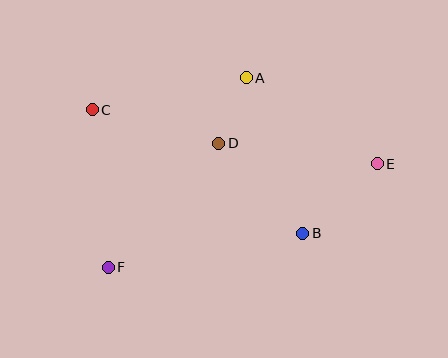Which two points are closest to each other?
Points A and D are closest to each other.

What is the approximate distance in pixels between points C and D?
The distance between C and D is approximately 131 pixels.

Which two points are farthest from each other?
Points C and E are farthest from each other.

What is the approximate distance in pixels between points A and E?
The distance between A and E is approximately 157 pixels.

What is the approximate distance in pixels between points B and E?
The distance between B and E is approximately 102 pixels.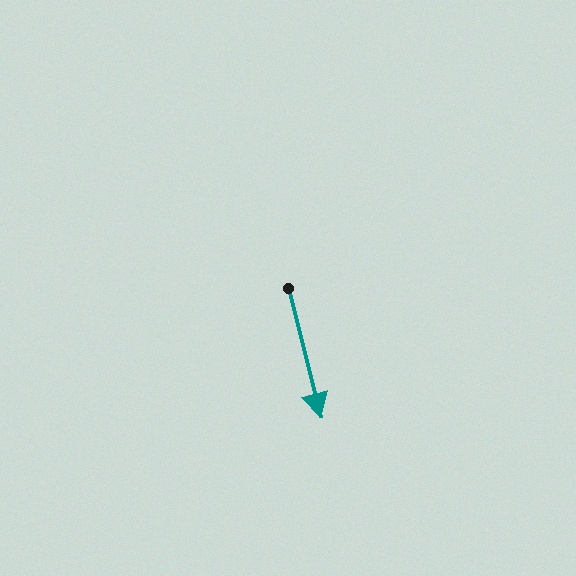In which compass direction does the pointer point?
South.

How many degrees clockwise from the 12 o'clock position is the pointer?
Approximately 166 degrees.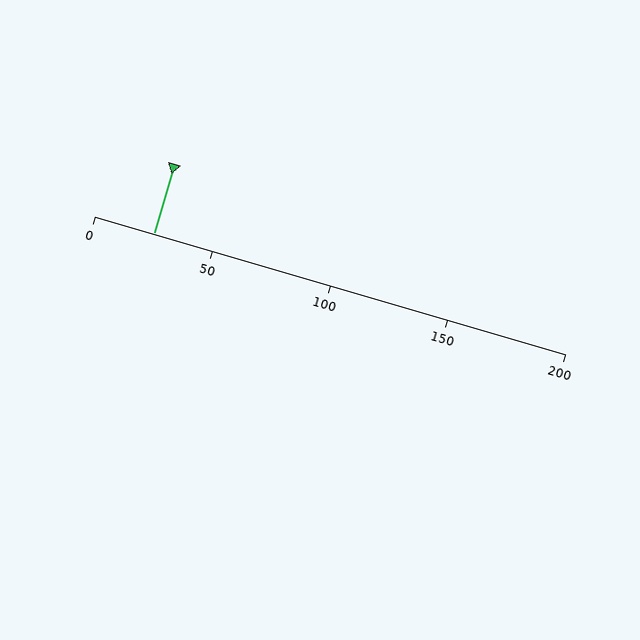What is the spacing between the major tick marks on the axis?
The major ticks are spaced 50 apart.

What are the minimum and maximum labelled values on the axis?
The axis runs from 0 to 200.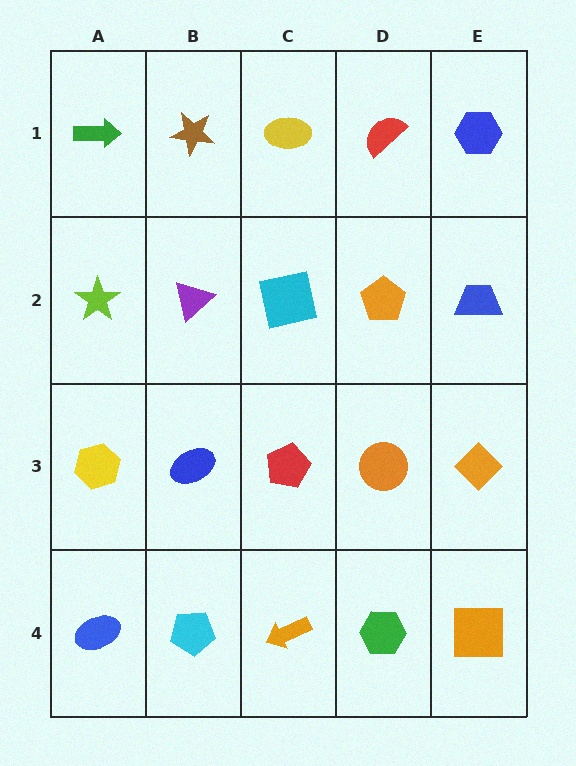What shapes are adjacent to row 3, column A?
A lime star (row 2, column A), a blue ellipse (row 4, column A), a blue ellipse (row 3, column B).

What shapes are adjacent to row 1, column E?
A blue trapezoid (row 2, column E), a red semicircle (row 1, column D).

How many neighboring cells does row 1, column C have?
3.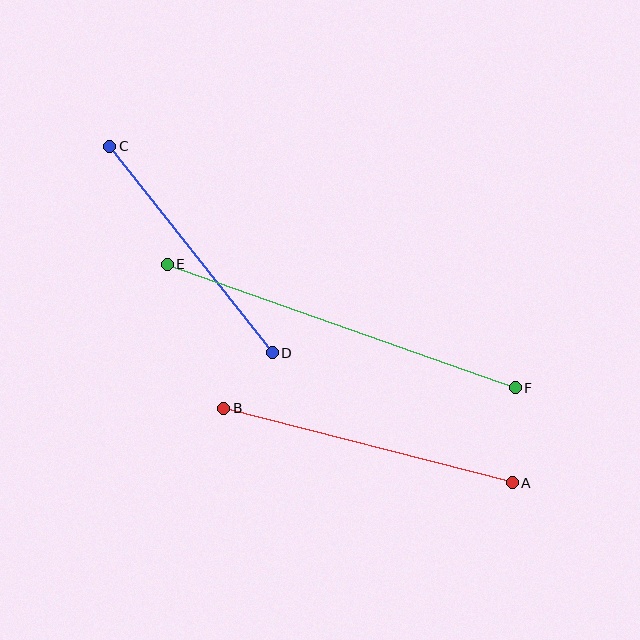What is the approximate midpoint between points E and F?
The midpoint is at approximately (341, 326) pixels.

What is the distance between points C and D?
The distance is approximately 263 pixels.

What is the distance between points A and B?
The distance is approximately 297 pixels.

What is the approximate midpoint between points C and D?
The midpoint is at approximately (191, 249) pixels.